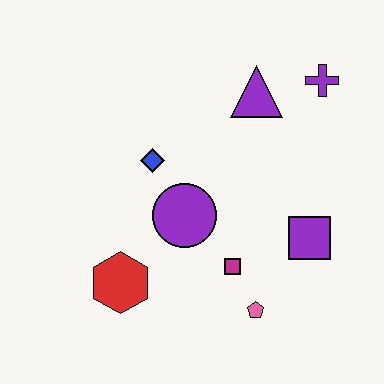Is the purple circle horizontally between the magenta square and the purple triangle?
No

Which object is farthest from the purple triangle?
The red hexagon is farthest from the purple triangle.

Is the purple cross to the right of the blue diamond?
Yes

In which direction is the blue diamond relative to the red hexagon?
The blue diamond is above the red hexagon.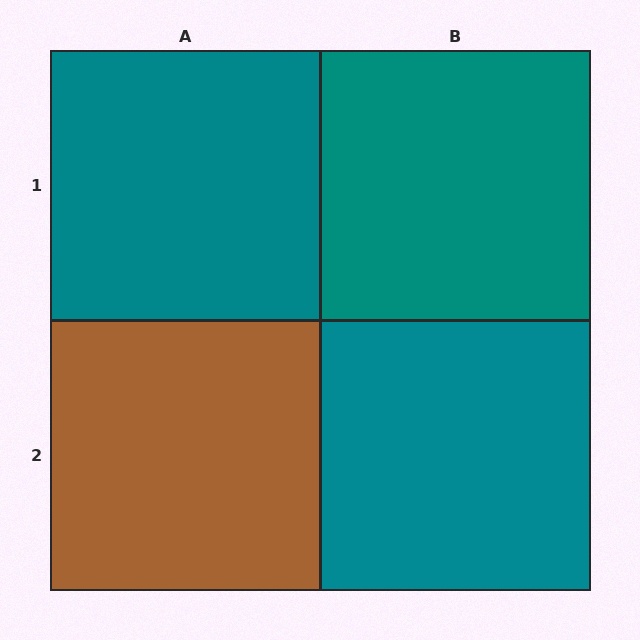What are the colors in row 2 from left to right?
Brown, teal.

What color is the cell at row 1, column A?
Teal.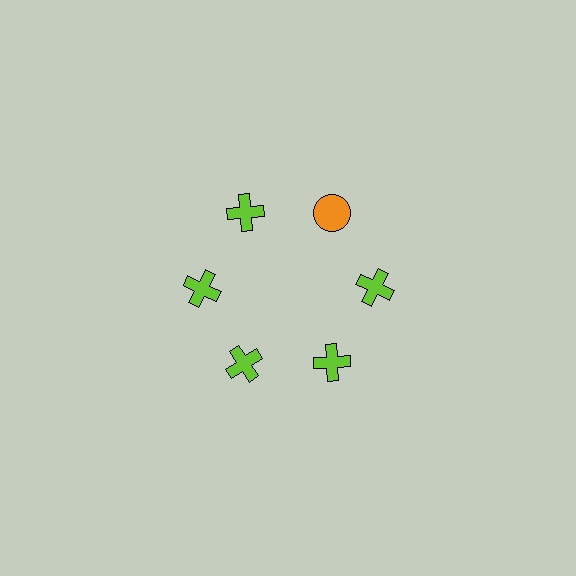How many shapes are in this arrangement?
There are 6 shapes arranged in a ring pattern.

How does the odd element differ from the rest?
It differs in both color (orange instead of lime) and shape (circle instead of cross).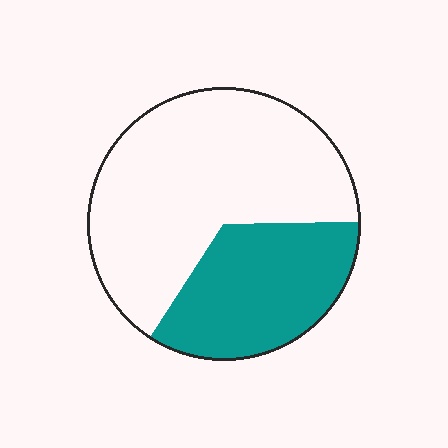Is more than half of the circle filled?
No.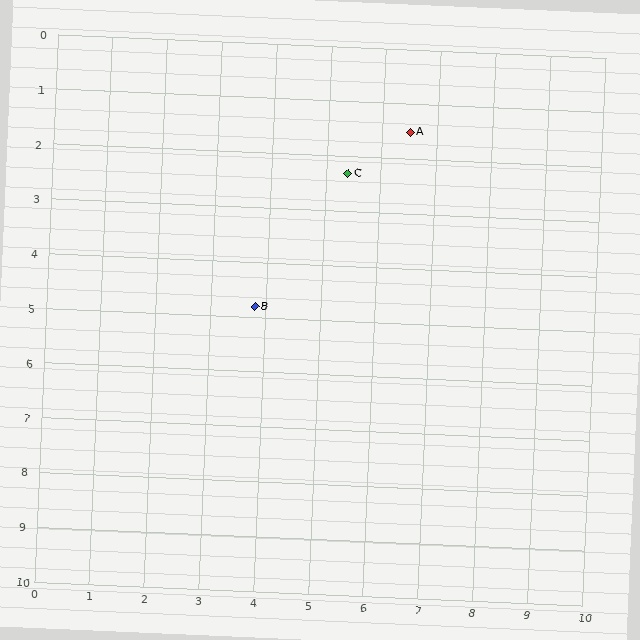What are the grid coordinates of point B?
Point B is at approximately (3.8, 4.8).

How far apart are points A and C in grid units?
Points A and C are about 1.4 grid units apart.